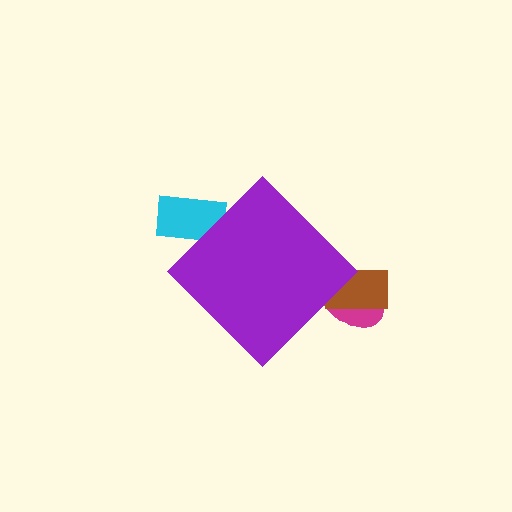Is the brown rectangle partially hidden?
Yes, the brown rectangle is partially hidden behind the purple diamond.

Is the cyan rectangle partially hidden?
Yes, the cyan rectangle is partially hidden behind the purple diamond.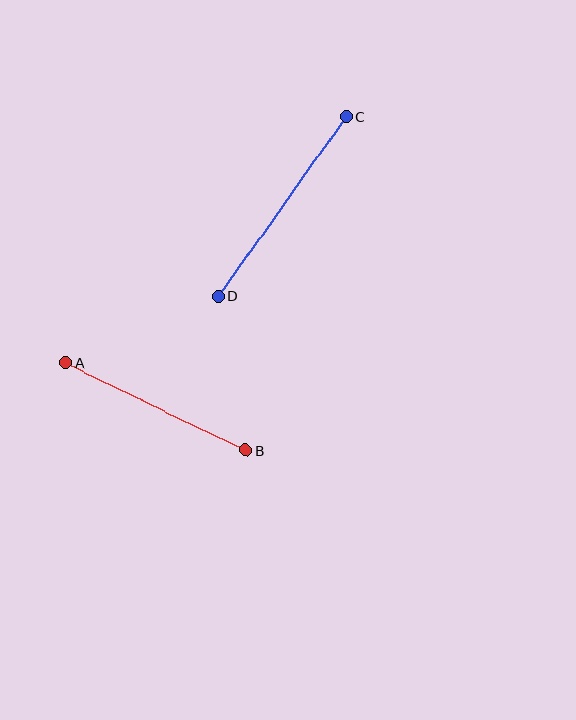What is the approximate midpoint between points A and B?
The midpoint is at approximately (156, 407) pixels.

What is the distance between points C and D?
The distance is approximately 221 pixels.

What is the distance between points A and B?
The distance is approximately 200 pixels.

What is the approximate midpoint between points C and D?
The midpoint is at approximately (282, 206) pixels.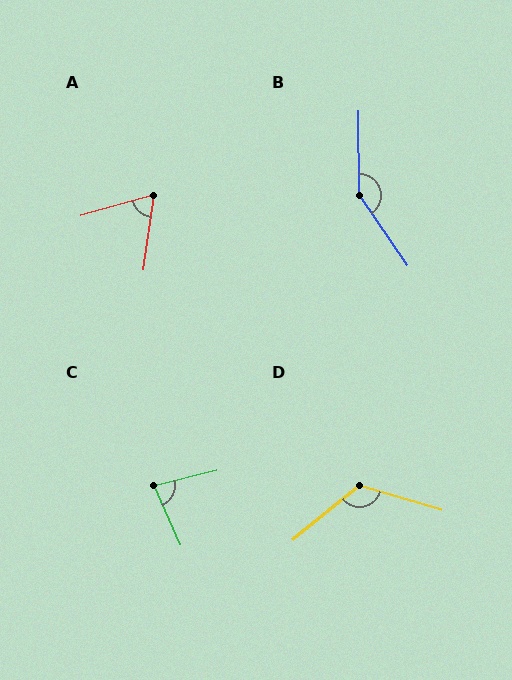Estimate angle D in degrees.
Approximately 124 degrees.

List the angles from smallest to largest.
A (67°), C (80°), D (124°), B (146°).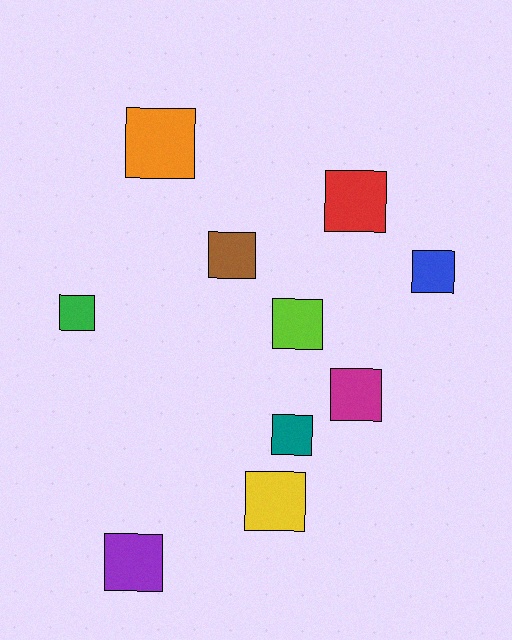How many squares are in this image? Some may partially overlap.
There are 10 squares.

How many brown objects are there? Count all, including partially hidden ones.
There is 1 brown object.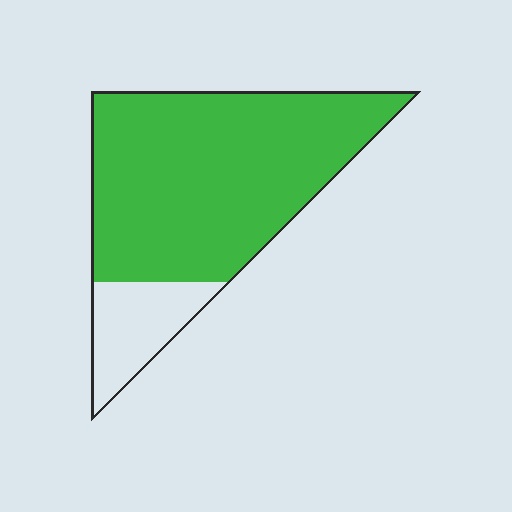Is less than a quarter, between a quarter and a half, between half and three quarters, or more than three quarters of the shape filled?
More than three quarters.